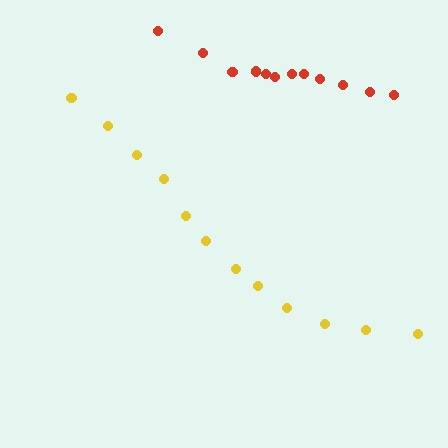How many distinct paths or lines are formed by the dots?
There are 2 distinct paths.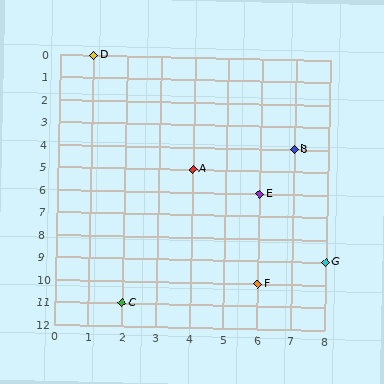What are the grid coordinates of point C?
Point C is at grid coordinates (2, 11).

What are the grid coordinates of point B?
Point B is at grid coordinates (7, 4).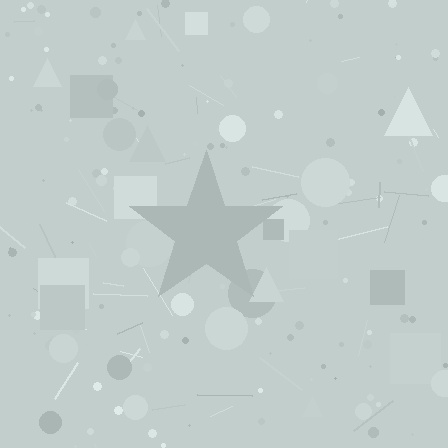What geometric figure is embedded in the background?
A star is embedded in the background.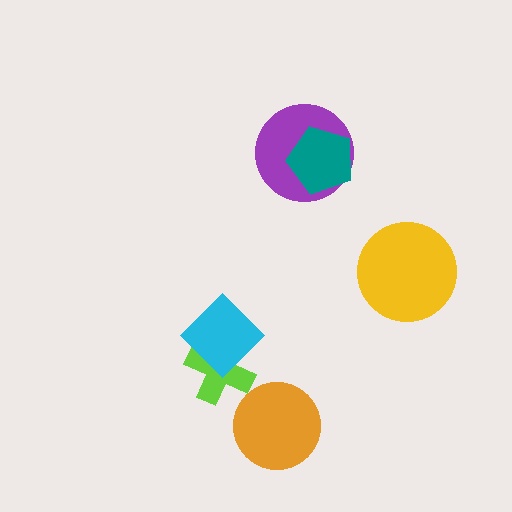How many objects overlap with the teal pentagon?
1 object overlaps with the teal pentagon.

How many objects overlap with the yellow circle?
0 objects overlap with the yellow circle.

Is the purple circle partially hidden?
Yes, it is partially covered by another shape.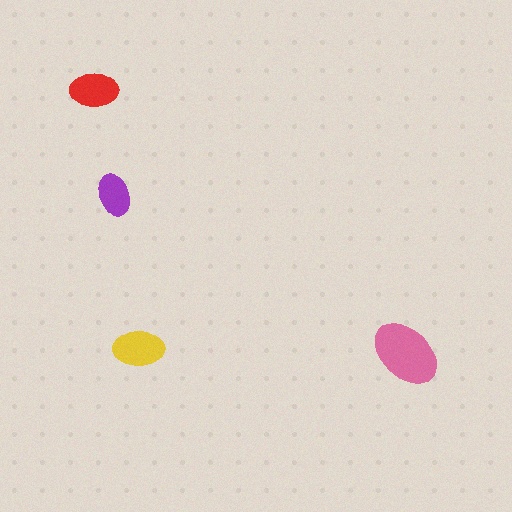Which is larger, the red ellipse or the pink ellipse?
The pink one.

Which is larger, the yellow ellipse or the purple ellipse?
The yellow one.